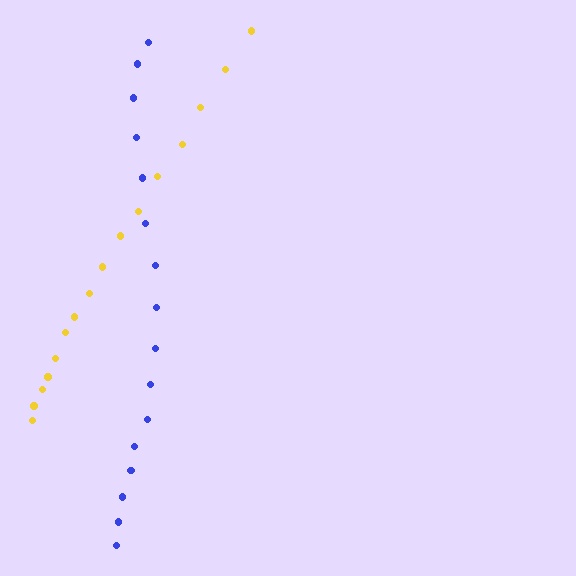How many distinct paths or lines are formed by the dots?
There are 2 distinct paths.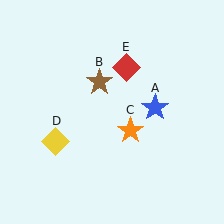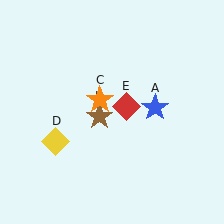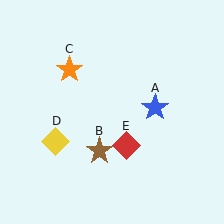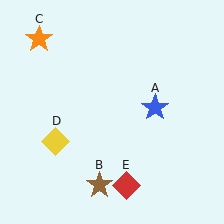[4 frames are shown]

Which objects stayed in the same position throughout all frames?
Blue star (object A) and yellow diamond (object D) remained stationary.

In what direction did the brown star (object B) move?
The brown star (object B) moved down.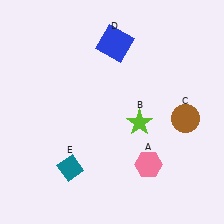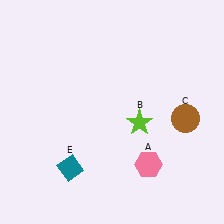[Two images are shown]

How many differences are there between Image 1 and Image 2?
There is 1 difference between the two images.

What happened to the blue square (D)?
The blue square (D) was removed in Image 2. It was in the top-right area of Image 1.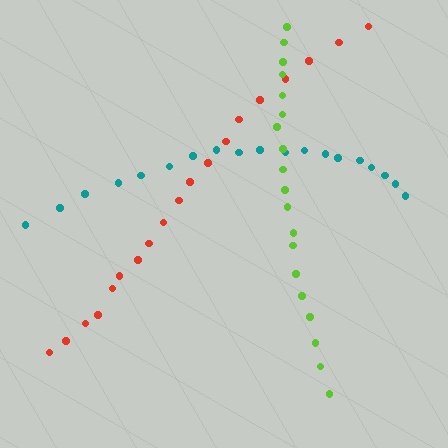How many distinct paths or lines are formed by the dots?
There are 3 distinct paths.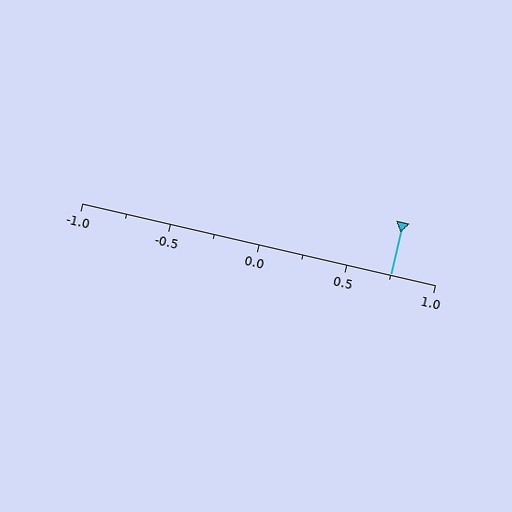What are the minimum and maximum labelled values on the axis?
The axis runs from -1.0 to 1.0.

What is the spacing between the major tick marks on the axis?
The major ticks are spaced 0.5 apart.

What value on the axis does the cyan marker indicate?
The marker indicates approximately 0.75.